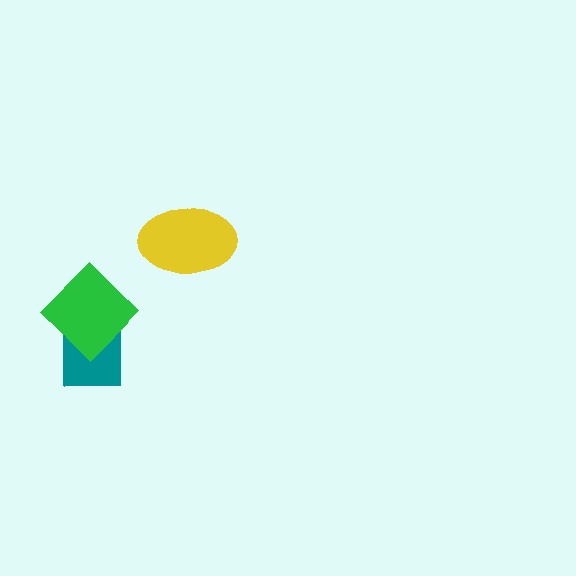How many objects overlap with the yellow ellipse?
0 objects overlap with the yellow ellipse.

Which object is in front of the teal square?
The green diamond is in front of the teal square.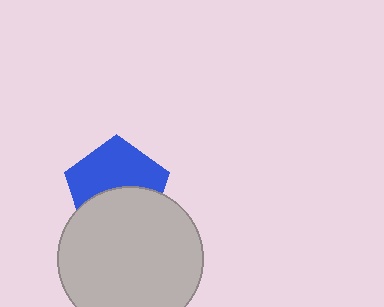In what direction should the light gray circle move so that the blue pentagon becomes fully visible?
The light gray circle should move down. That is the shortest direction to clear the overlap and leave the blue pentagon fully visible.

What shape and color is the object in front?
The object in front is a light gray circle.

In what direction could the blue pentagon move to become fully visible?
The blue pentagon could move up. That would shift it out from behind the light gray circle entirely.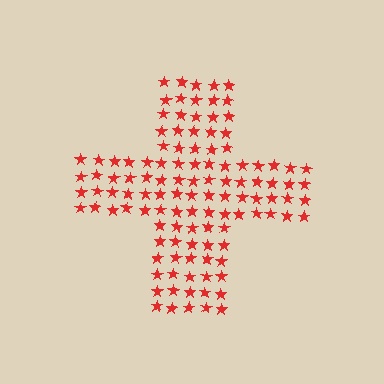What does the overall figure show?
The overall figure shows a cross.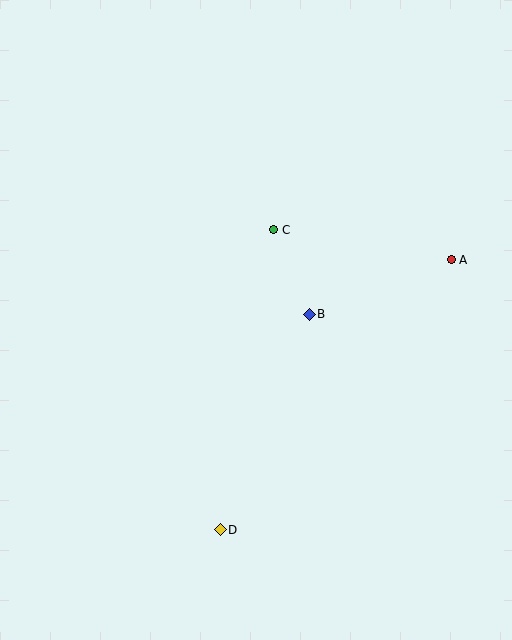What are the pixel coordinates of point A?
Point A is at (451, 260).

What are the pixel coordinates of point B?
Point B is at (309, 314).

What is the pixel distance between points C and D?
The distance between C and D is 305 pixels.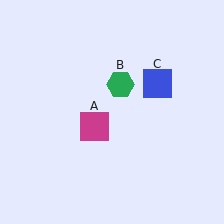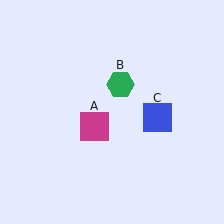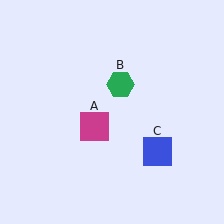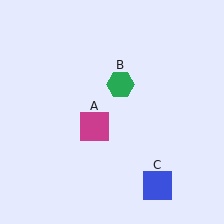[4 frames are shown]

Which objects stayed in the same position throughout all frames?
Magenta square (object A) and green hexagon (object B) remained stationary.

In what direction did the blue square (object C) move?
The blue square (object C) moved down.